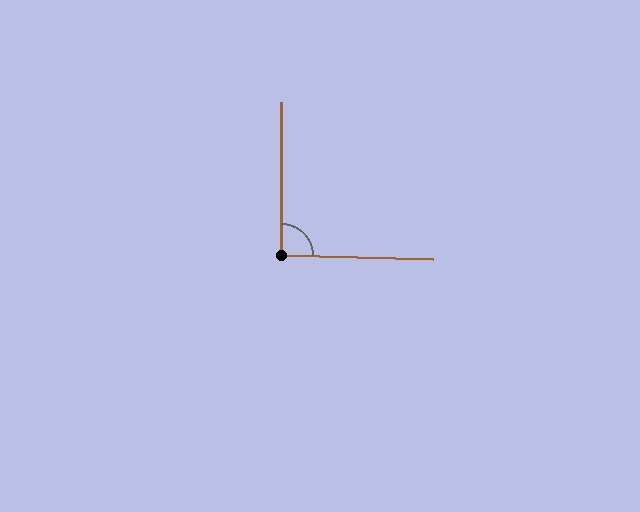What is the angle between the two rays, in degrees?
Approximately 91 degrees.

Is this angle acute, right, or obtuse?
It is approximately a right angle.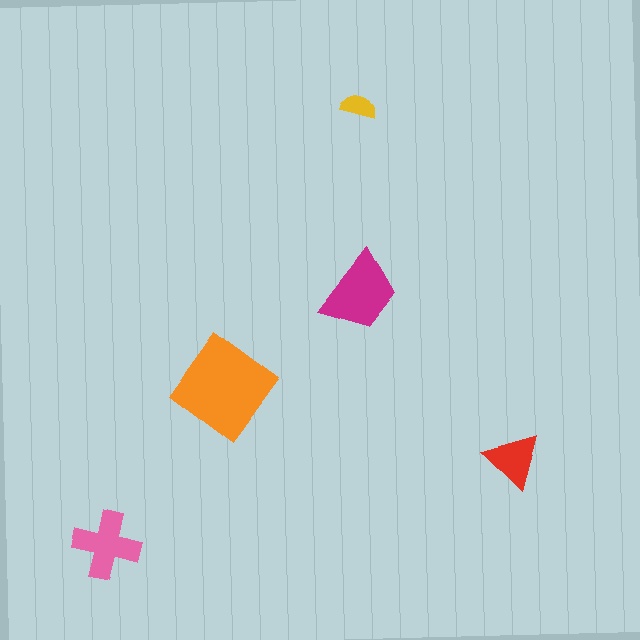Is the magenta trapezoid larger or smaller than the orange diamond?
Smaller.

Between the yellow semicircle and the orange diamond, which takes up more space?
The orange diamond.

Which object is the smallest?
The yellow semicircle.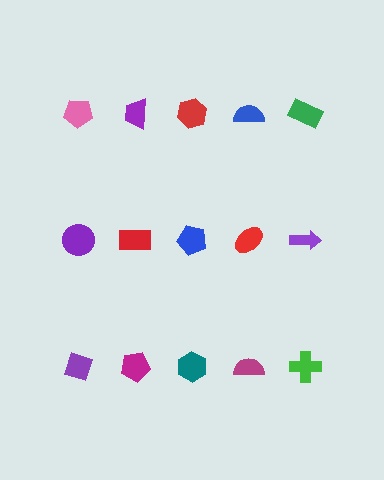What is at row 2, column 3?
A blue pentagon.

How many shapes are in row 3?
5 shapes.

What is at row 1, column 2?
A purple trapezoid.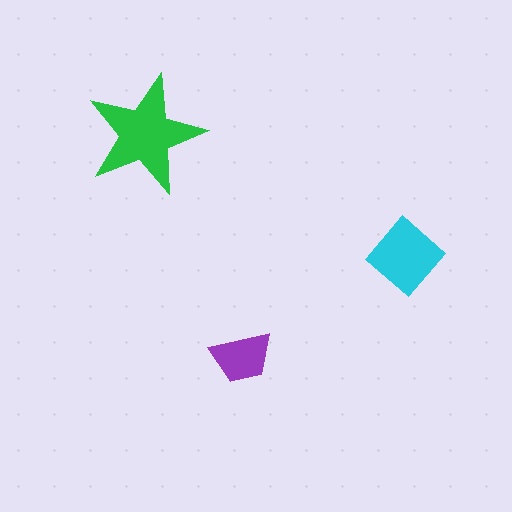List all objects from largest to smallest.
The green star, the cyan diamond, the purple trapezoid.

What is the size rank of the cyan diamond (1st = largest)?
2nd.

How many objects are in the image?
There are 3 objects in the image.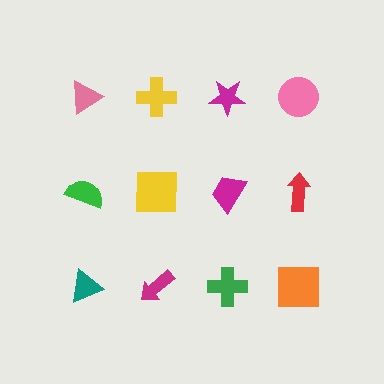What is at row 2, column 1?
A green semicircle.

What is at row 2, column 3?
A magenta trapezoid.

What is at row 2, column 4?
A red arrow.